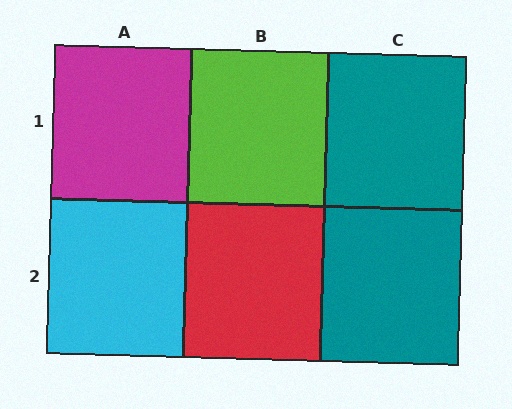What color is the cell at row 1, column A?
Magenta.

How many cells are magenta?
1 cell is magenta.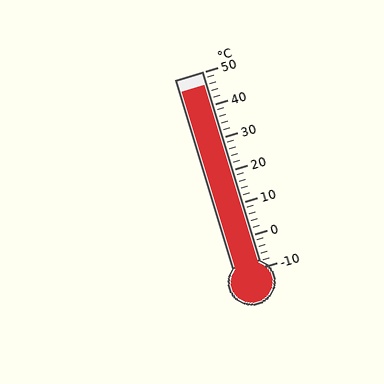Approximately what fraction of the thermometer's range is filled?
The thermometer is filled to approximately 95% of its range.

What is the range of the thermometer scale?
The thermometer scale ranges from -10°C to 50°C.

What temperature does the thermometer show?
The thermometer shows approximately 46°C.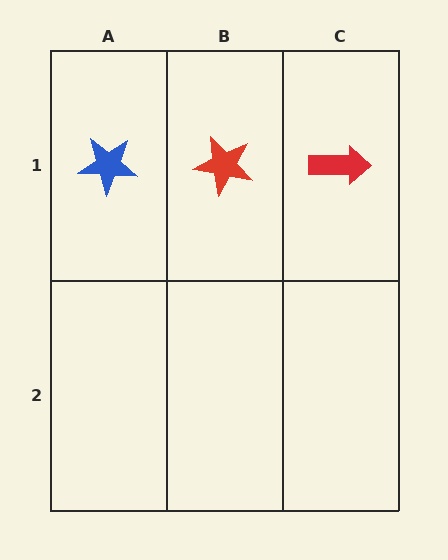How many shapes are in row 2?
0 shapes.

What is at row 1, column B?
A red star.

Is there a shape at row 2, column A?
No, that cell is empty.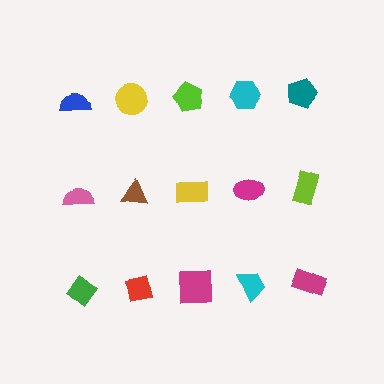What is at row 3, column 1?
A green diamond.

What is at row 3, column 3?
A magenta square.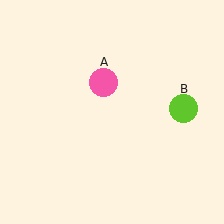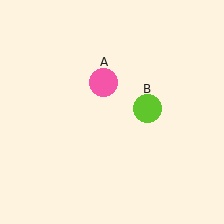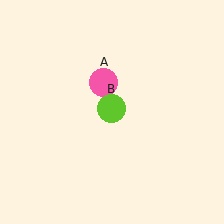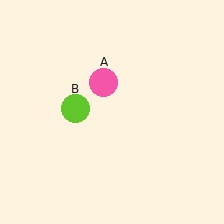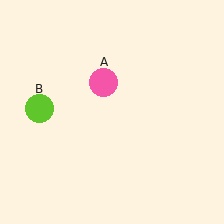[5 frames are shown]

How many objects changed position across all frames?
1 object changed position: lime circle (object B).